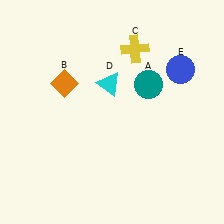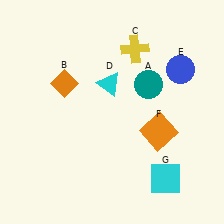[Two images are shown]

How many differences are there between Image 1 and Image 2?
There are 2 differences between the two images.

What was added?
An orange square (F), a cyan square (G) were added in Image 2.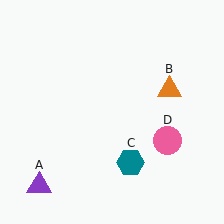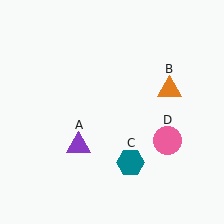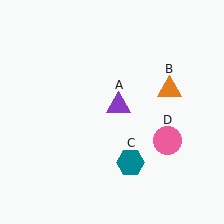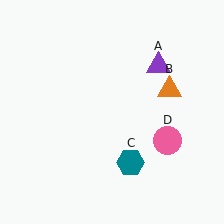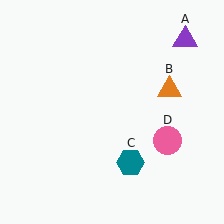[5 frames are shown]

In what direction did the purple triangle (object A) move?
The purple triangle (object A) moved up and to the right.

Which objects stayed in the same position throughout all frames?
Orange triangle (object B) and teal hexagon (object C) and pink circle (object D) remained stationary.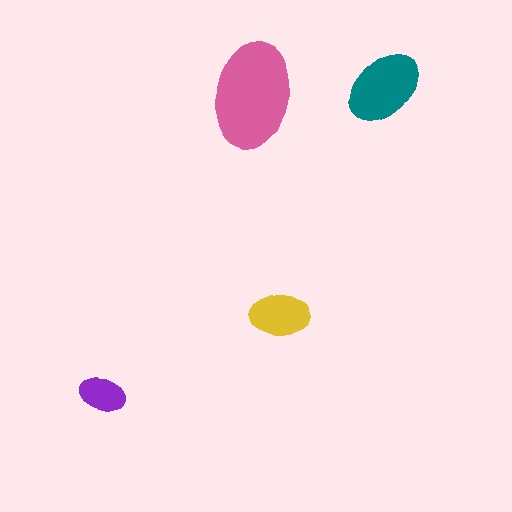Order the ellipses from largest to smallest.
the pink one, the teal one, the yellow one, the purple one.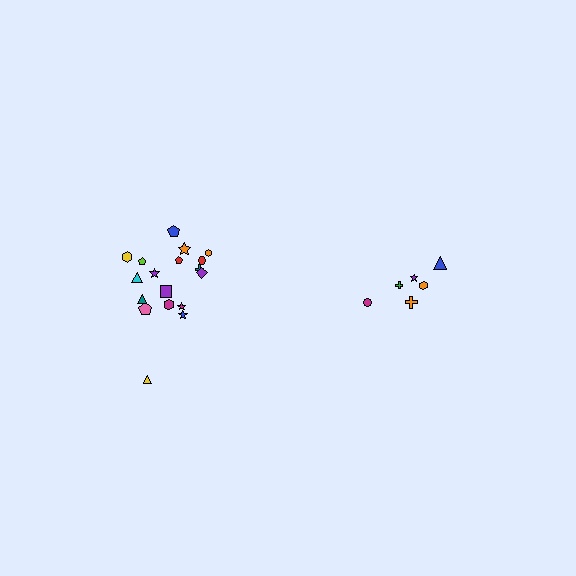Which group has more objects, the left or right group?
The left group.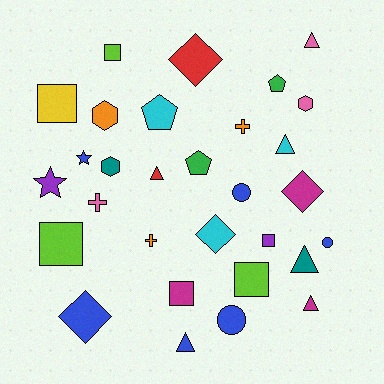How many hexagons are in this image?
There are 3 hexagons.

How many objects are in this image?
There are 30 objects.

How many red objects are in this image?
There are 2 red objects.